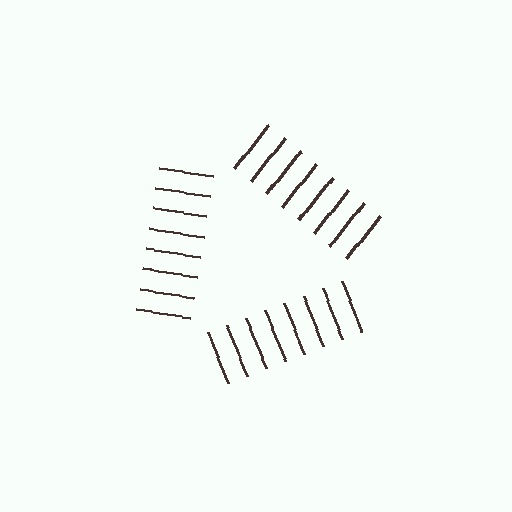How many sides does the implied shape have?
3 sides — the line-ends trace a triangle.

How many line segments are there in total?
24 — 8 along each of the 3 edges.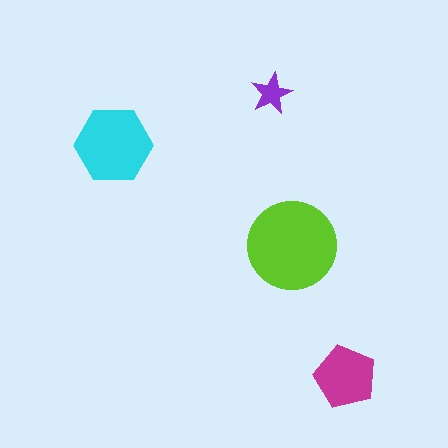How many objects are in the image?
There are 4 objects in the image.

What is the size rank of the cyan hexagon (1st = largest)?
2nd.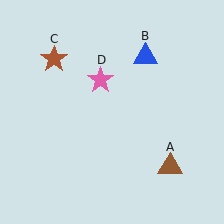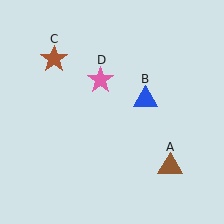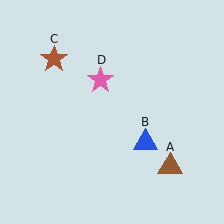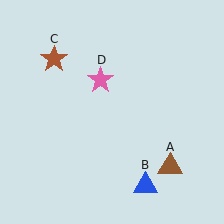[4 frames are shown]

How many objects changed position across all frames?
1 object changed position: blue triangle (object B).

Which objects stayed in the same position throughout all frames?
Brown triangle (object A) and brown star (object C) and pink star (object D) remained stationary.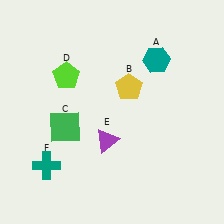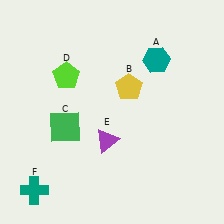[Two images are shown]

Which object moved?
The teal cross (F) moved down.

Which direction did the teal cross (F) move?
The teal cross (F) moved down.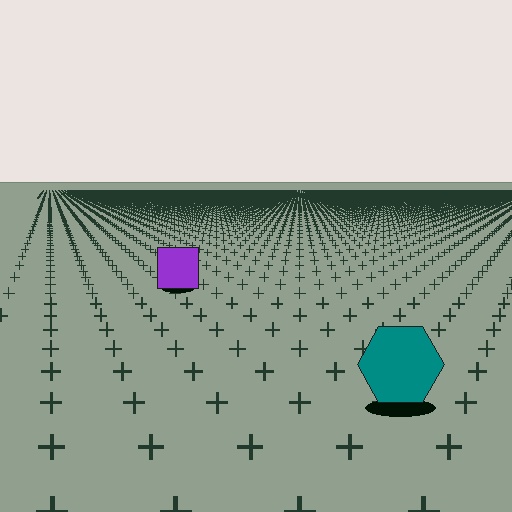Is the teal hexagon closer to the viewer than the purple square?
Yes. The teal hexagon is closer — you can tell from the texture gradient: the ground texture is coarser near it.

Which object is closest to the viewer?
The teal hexagon is closest. The texture marks near it are larger and more spread out.